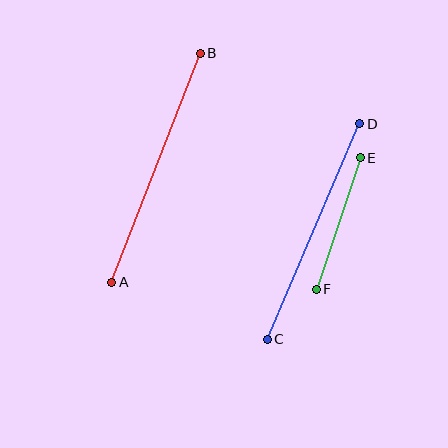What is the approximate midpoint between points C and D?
The midpoint is at approximately (314, 232) pixels.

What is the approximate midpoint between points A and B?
The midpoint is at approximately (156, 168) pixels.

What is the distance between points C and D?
The distance is approximately 235 pixels.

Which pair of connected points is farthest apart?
Points A and B are farthest apart.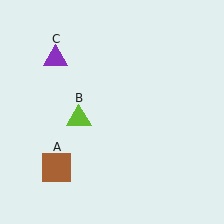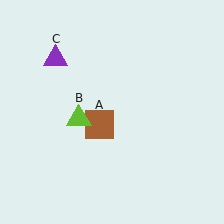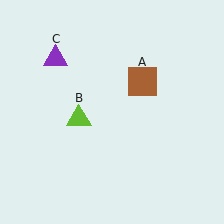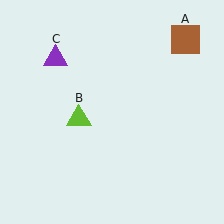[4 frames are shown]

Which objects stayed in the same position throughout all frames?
Lime triangle (object B) and purple triangle (object C) remained stationary.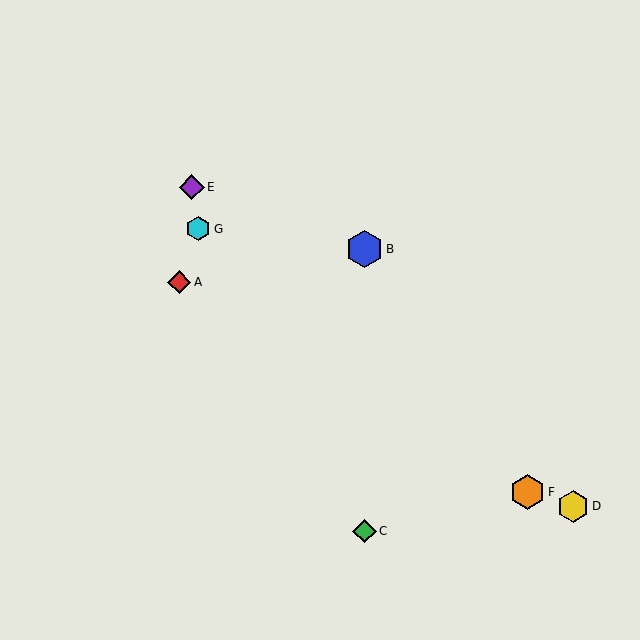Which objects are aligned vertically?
Objects B, C are aligned vertically.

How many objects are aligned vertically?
2 objects (B, C) are aligned vertically.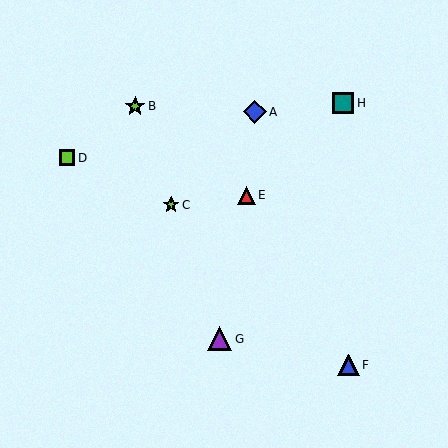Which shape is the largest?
The purple triangle (labeled G) is the largest.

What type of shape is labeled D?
Shape D is a lime square.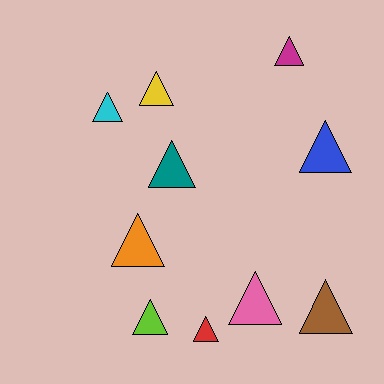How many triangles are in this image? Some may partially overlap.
There are 10 triangles.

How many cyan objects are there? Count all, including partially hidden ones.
There is 1 cyan object.